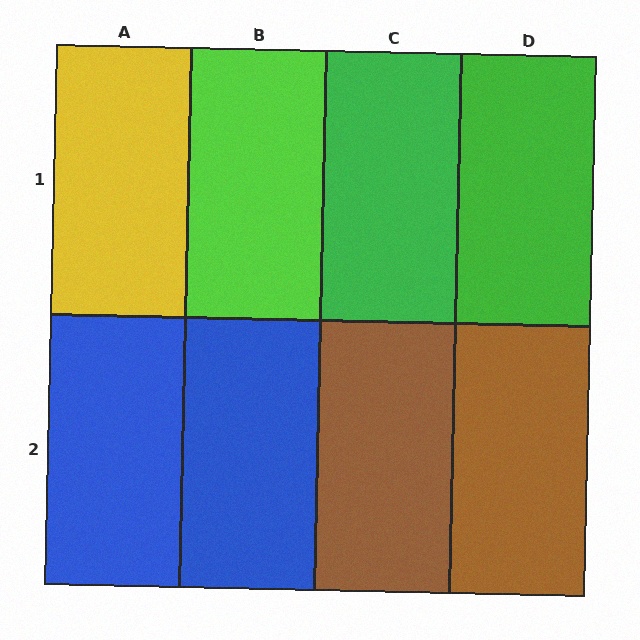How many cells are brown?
2 cells are brown.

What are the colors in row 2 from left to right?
Blue, blue, brown, brown.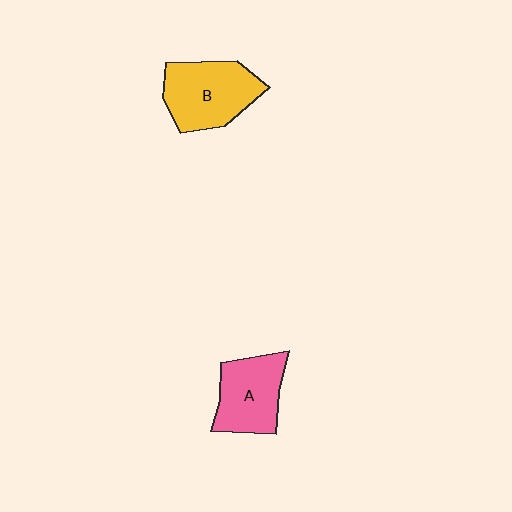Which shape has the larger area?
Shape B (yellow).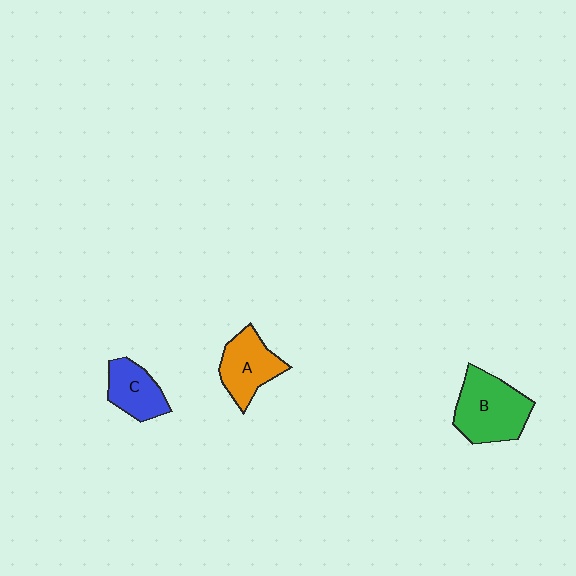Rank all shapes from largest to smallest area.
From largest to smallest: B (green), A (orange), C (blue).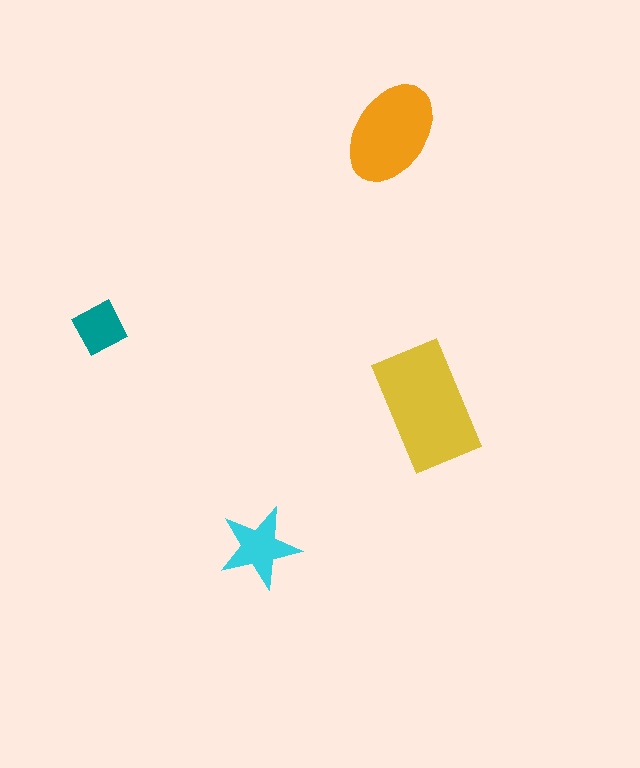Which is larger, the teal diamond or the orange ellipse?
The orange ellipse.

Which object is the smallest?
The teal diamond.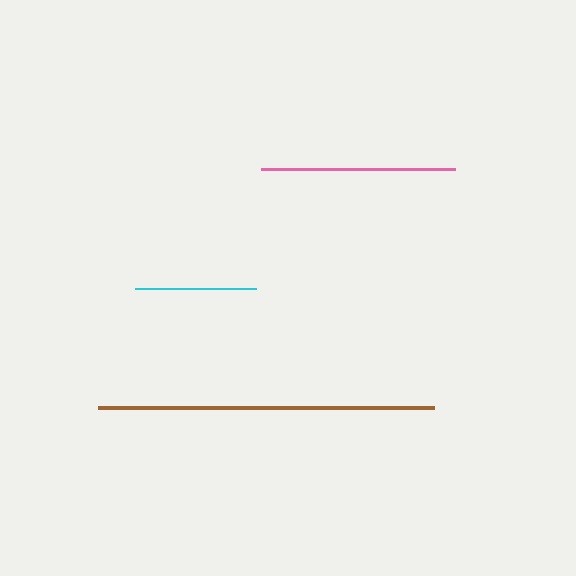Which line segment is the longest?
The brown line is the longest at approximately 336 pixels.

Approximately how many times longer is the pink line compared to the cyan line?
The pink line is approximately 1.6 times the length of the cyan line.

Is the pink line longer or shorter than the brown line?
The brown line is longer than the pink line.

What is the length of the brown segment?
The brown segment is approximately 336 pixels long.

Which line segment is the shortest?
The cyan line is the shortest at approximately 121 pixels.